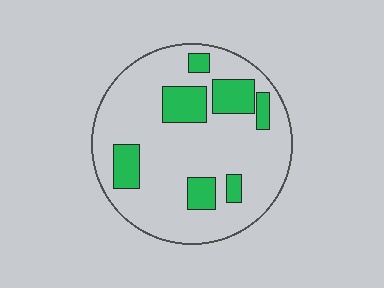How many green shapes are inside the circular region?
7.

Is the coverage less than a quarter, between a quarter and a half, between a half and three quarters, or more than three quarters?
Less than a quarter.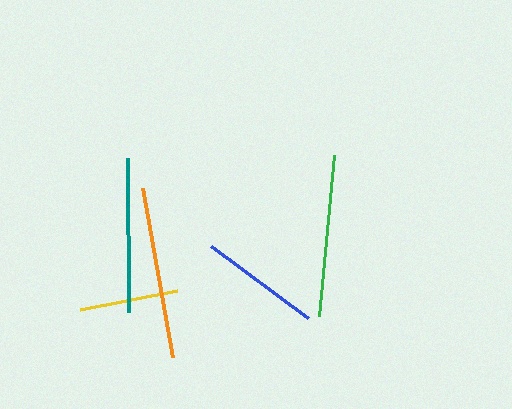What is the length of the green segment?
The green segment is approximately 162 pixels long.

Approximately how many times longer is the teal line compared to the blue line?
The teal line is approximately 1.3 times the length of the blue line.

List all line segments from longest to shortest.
From longest to shortest: orange, green, teal, blue, yellow.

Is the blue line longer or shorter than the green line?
The green line is longer than the blue line.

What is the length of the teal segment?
The teal segment is approximately 153 pixels long.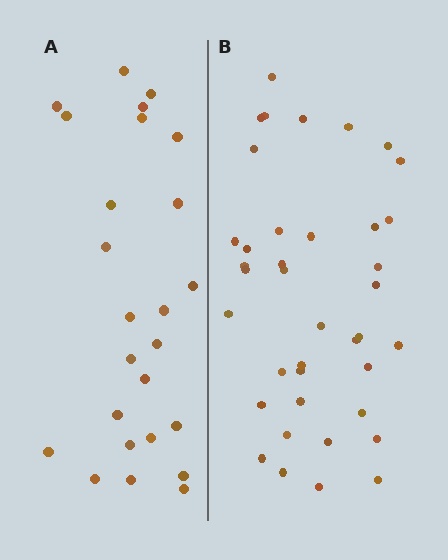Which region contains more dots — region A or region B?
Region B (the right region) has more dots.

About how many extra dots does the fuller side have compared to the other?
Region B has approximately 15 more dots than region A.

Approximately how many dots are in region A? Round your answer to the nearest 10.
About 20 dots. (The exact count is 25, which rounds to 20.)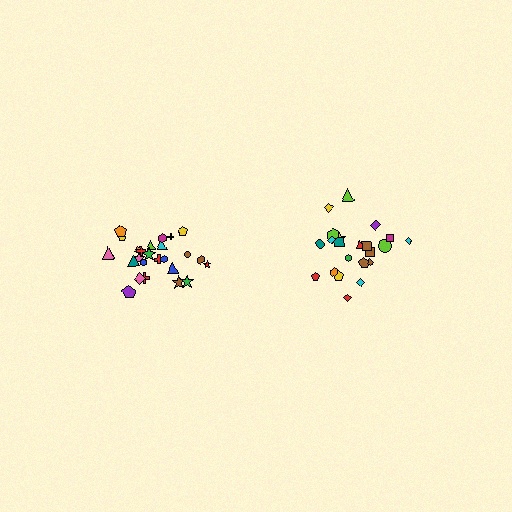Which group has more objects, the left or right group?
The left group.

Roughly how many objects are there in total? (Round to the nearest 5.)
Roughly 45 objects in total.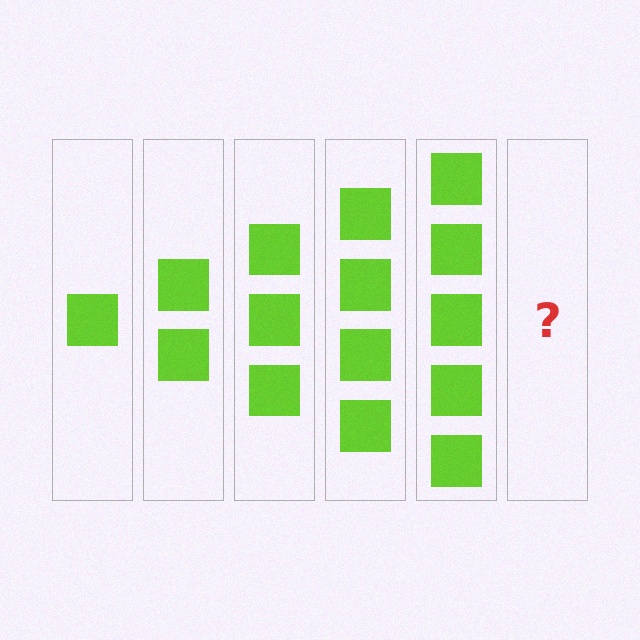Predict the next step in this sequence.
The next step is 6 squares.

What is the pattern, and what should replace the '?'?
The pattern is that each step adds one more square. The '?' should be 6 squares.